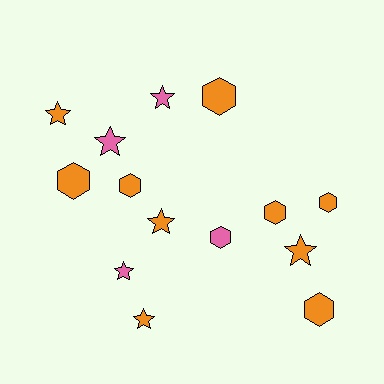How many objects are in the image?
There are 14 objects.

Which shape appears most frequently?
Hexagon, with 7 objects.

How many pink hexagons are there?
There is 1 pink hexagon.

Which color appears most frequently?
Orange, with 10 objects.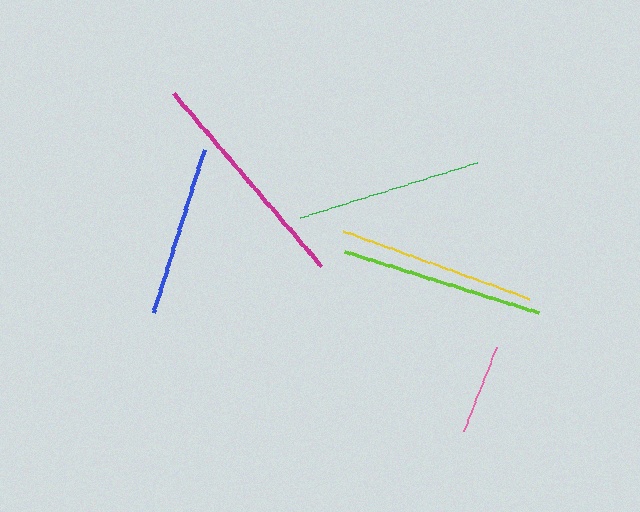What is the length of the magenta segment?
The magenta segment is approximately 228 pixels long.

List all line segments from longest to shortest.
From longest to shortest: magenta, lime, yellow, green, blue, pink.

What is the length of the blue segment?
The blue segment is approximately 172 pixels long.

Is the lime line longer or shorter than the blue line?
The lime line is longer than the blue line.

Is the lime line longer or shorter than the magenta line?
The magenta line is longer than the lime line.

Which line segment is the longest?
The magenta line is the longest at approximately 228 pixels.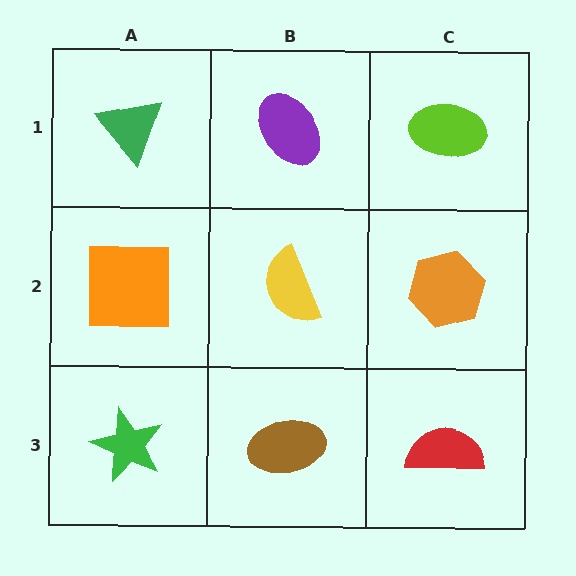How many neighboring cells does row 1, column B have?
3.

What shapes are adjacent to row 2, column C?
A lime ellipse (row 1, column C), a red semicircle (row 3, column C), a yellow semicircle (row 2, column B).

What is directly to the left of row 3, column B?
A green star.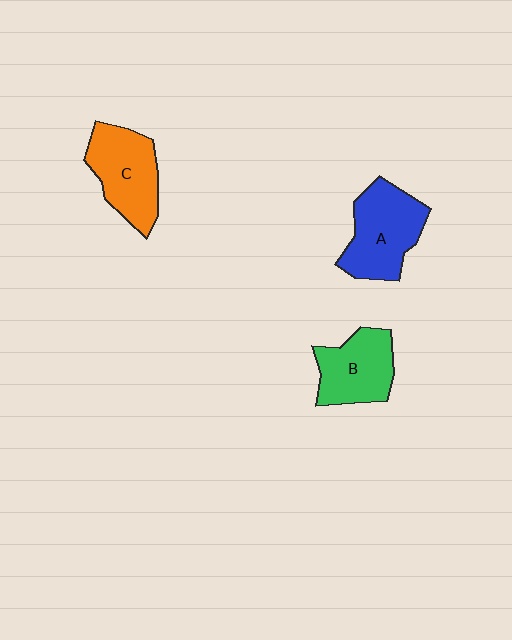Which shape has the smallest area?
Shape B (green).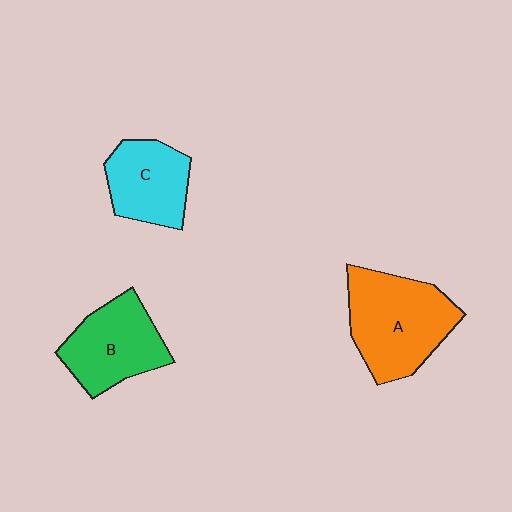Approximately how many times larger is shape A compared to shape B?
Approximately 1.3 times.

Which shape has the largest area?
Shape A (orange).